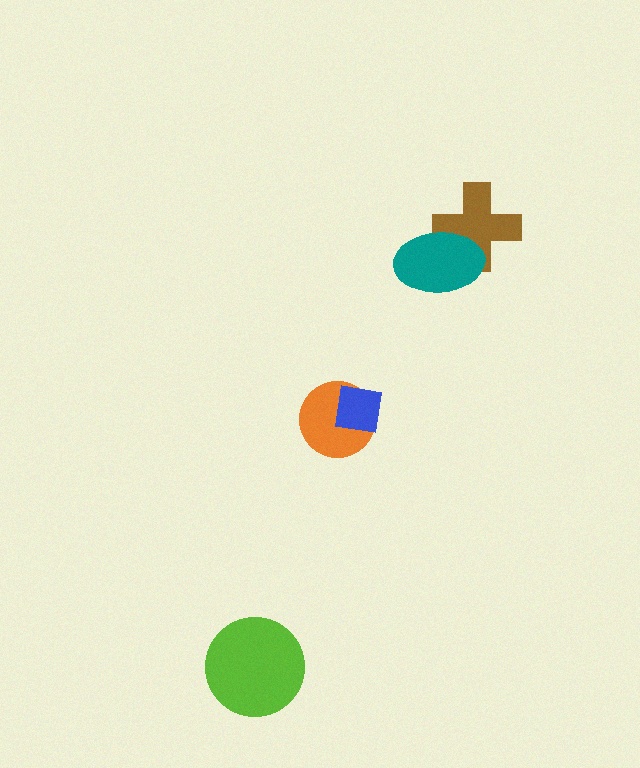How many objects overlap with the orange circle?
1 object overlaps with the orange circle.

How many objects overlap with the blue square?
1 object overlaps with the blue square.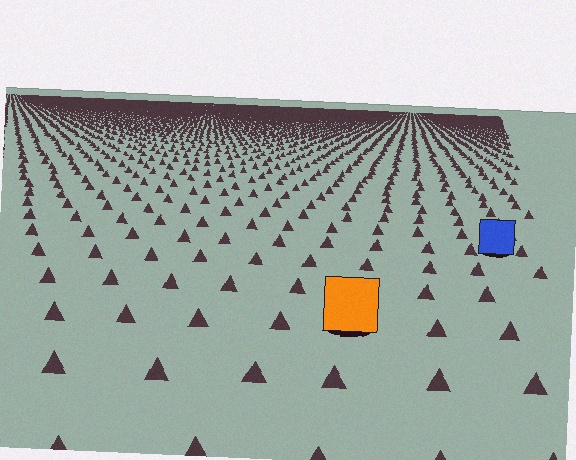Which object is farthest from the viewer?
The blue square is farthest from the viewer. It appears smaller and the ground texture around it is denser.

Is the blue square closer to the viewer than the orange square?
No. The orange square is closer — you can tell from the texture gradient: the ground texture is coarser near it.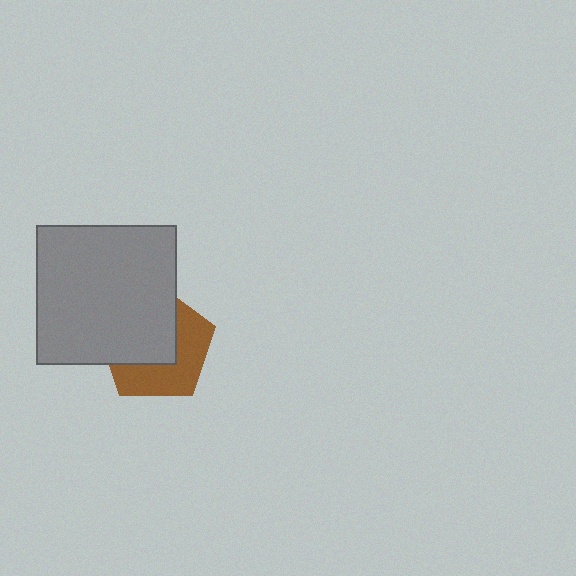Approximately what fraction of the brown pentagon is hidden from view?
Roughly 54% of the brown pentagon is hidden behind the gray rectangle.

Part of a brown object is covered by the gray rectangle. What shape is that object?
It is a pentagon.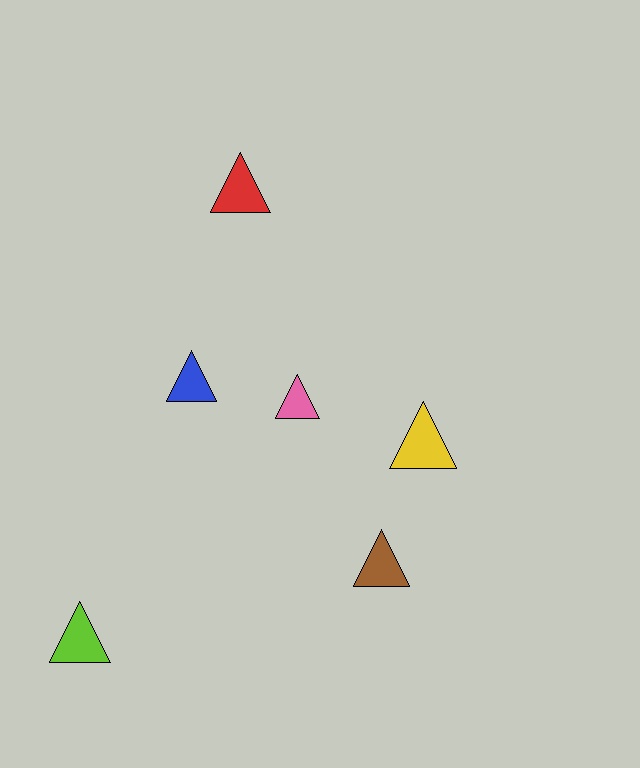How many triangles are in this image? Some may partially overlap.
There are 6 triangles.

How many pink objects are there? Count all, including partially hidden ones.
There is 1 pink object.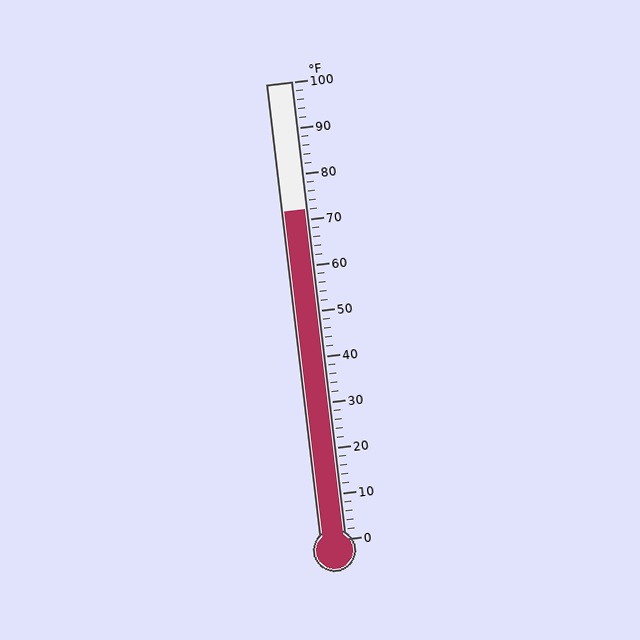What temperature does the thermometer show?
The thermometer shows approximately 72°F.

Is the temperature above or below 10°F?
The temperature is above 10°F.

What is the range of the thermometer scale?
The thermometer scale ranges from 0°F to 100°F.